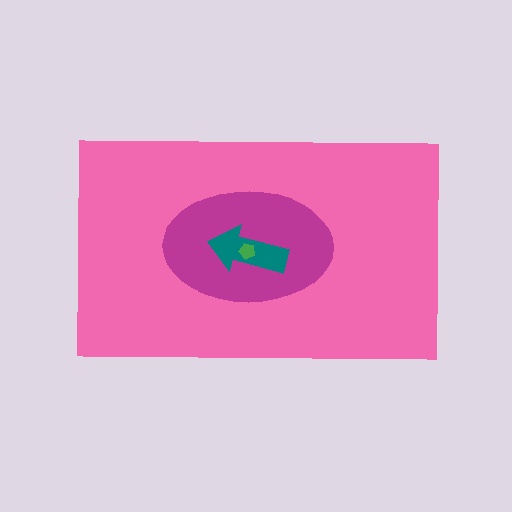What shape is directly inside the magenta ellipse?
The teal arrow.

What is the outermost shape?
The pink rectangle.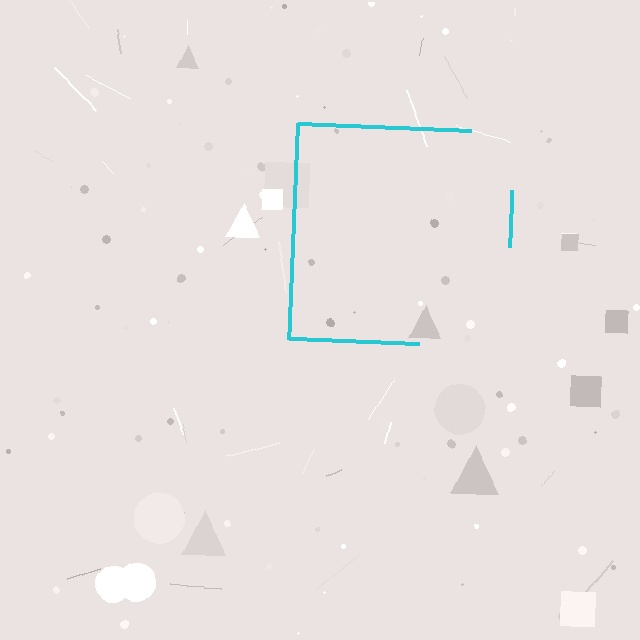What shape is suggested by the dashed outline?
The dashed outline suggests a square.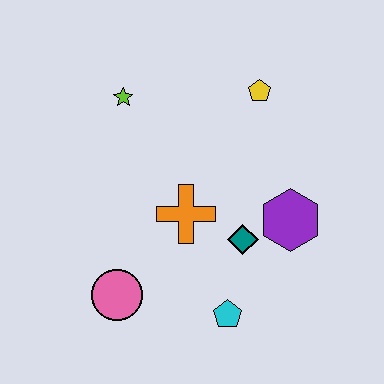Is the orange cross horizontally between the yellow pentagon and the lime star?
Yes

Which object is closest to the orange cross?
The teal diamond is closest to the orange cross.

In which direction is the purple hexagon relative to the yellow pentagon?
The purple hexagon is below the yellow pentagon.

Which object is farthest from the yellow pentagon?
The pink circle is farthest from the yellow pentagon.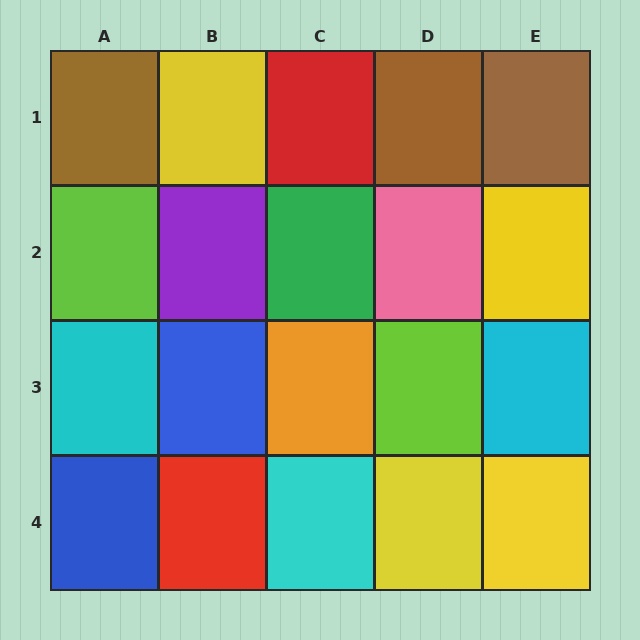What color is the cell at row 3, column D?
Lime.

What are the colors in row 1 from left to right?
Brown, yellow, red, brown, brown.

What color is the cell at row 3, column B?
Blue.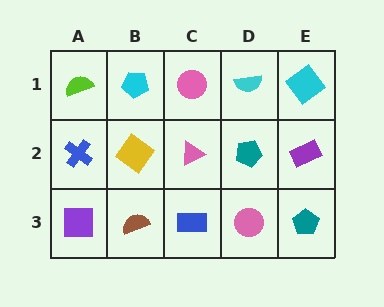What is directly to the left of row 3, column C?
A brown semicircle.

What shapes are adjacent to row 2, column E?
A cyan diamond (row 1, column E), a teal pentagon (row 3, column E), a teal pentagon (row 2, column D).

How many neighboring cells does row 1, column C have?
3.